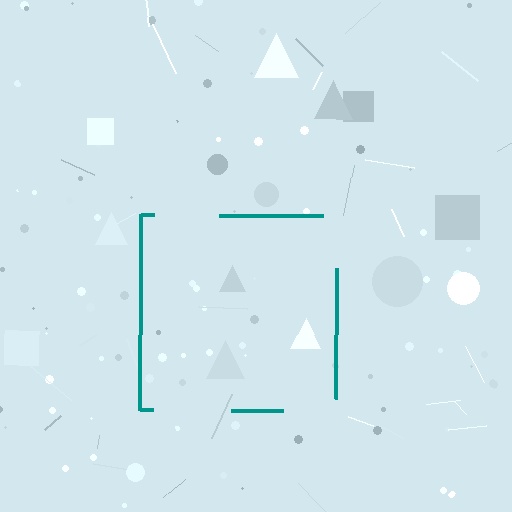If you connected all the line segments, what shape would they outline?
They would outline a square.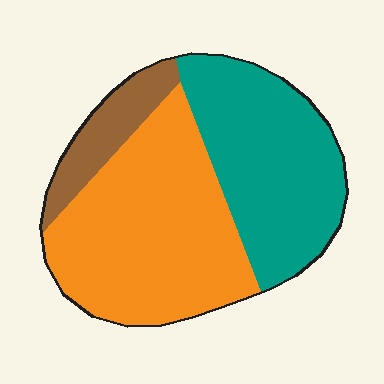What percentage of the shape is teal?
Teal takes up between a third and a half of the shape.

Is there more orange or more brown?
Orange.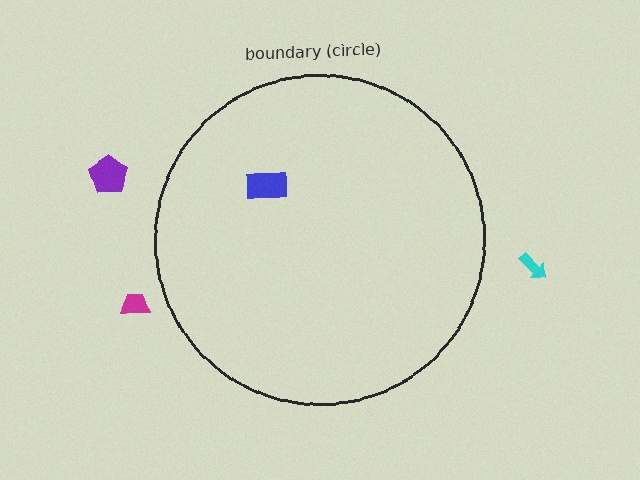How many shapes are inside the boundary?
1 inside, 3 outside.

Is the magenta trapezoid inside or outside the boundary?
Outside.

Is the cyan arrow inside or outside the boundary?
Outside.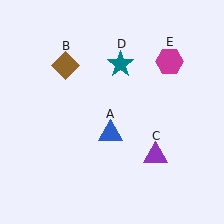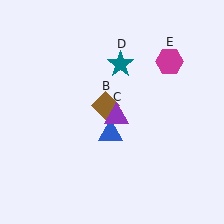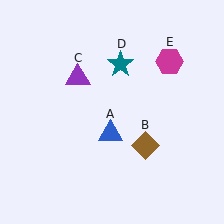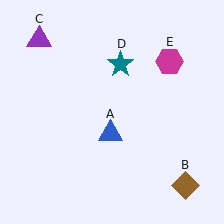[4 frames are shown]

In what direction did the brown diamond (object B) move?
The brown diamond (object B) moved down and to the right.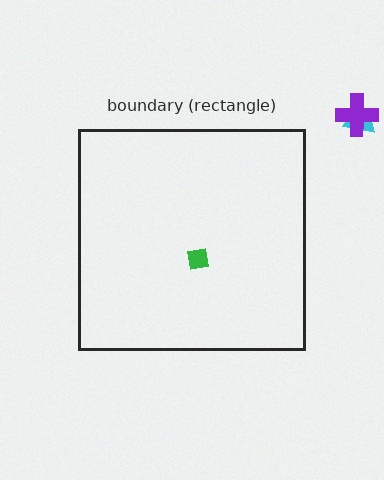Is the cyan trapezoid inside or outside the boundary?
Outside.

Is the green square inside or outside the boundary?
Inside.